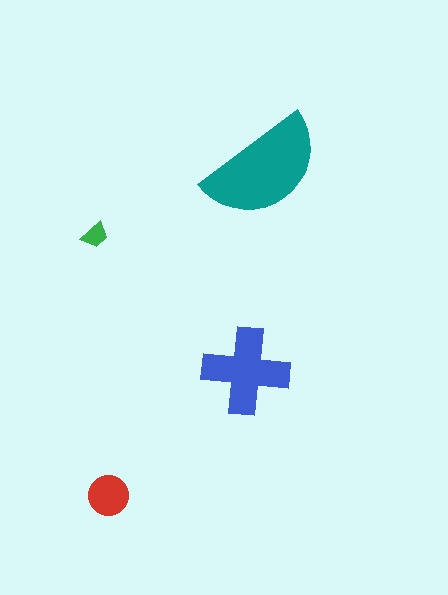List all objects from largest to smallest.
The teal semicircle, the blue cross, the red circle, the green trapezoid.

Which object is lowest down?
The red circle is bottommost.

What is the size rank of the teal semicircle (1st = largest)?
1st.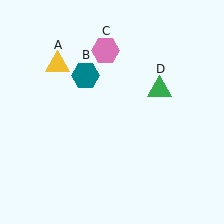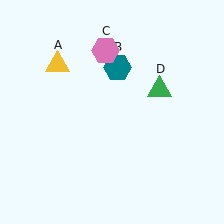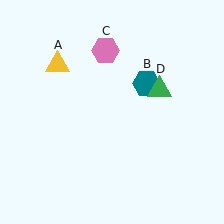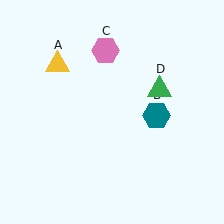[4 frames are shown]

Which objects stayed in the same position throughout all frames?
Yellow triangle (object A) and pink hexagon (object C) and green triangle (object D) remained stationary.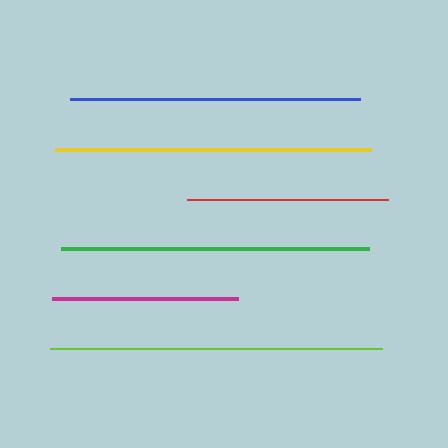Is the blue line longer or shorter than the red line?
The blue line is longer than the red line.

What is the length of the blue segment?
The blue segment is approximately 290 pixels long.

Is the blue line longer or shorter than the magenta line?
The blue line is longer than the magenta line.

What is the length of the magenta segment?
The magenta segment is approximately 186 pixels long.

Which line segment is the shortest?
The magenta line is the shortest at approximately 186 pixels.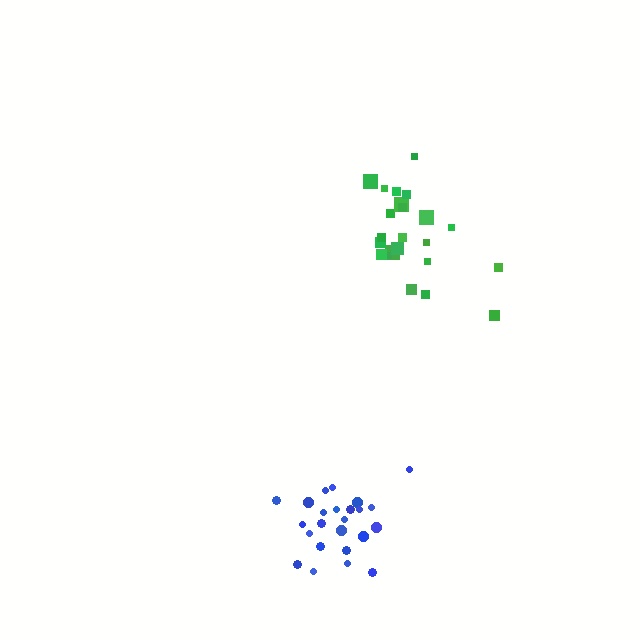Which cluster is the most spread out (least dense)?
Green.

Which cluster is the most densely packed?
Blue.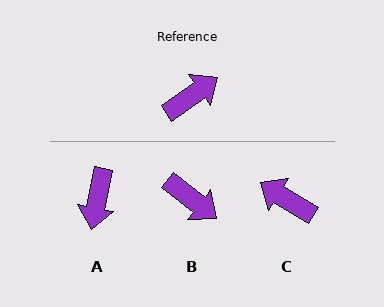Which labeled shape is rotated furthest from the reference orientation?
A, about 136 degrees away.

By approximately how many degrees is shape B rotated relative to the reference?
Approximately 73 degrees clockwise.